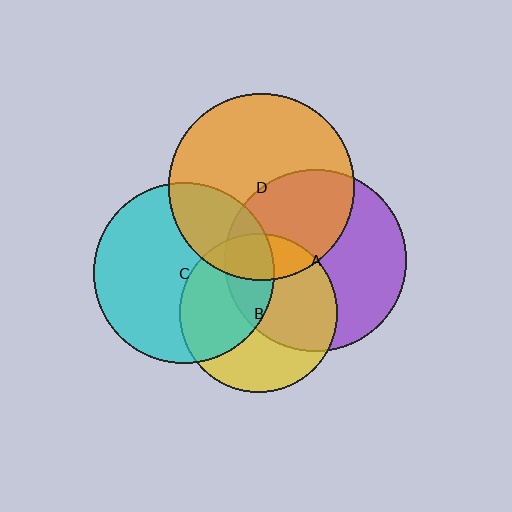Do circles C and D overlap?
Yes.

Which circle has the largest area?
Circle D (orange).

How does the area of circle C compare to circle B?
Approximately 1.3 times.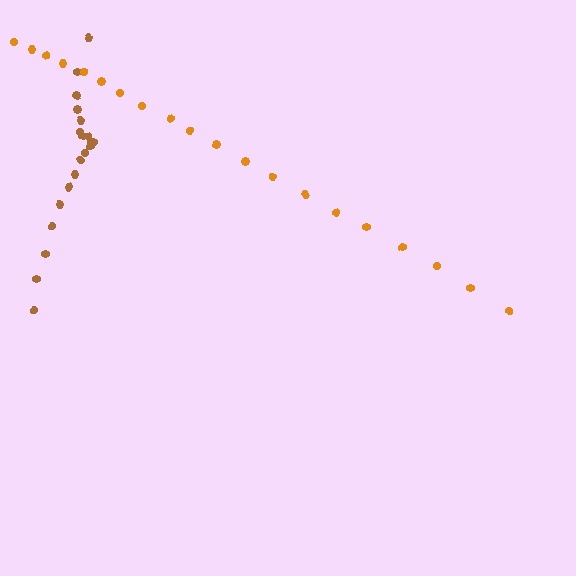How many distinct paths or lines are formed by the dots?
There are 2 distinct paths.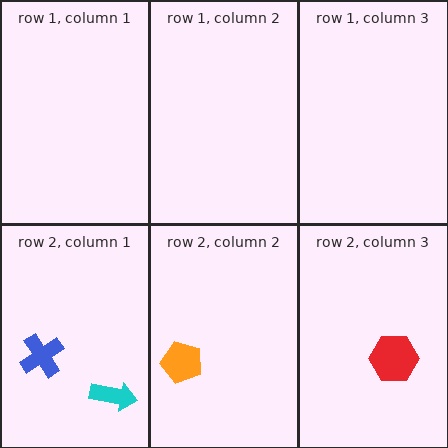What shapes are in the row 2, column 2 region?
The orange pentagon.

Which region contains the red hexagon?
The row 2, column 3 region.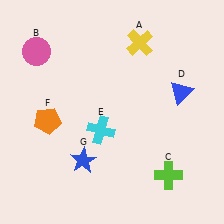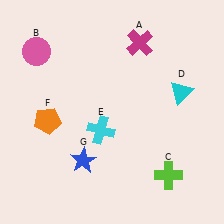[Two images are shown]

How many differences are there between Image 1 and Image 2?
There are 2 differences between the two images.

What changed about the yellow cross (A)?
In Image 1, A is yellow. In Image 2, it changed to magenta.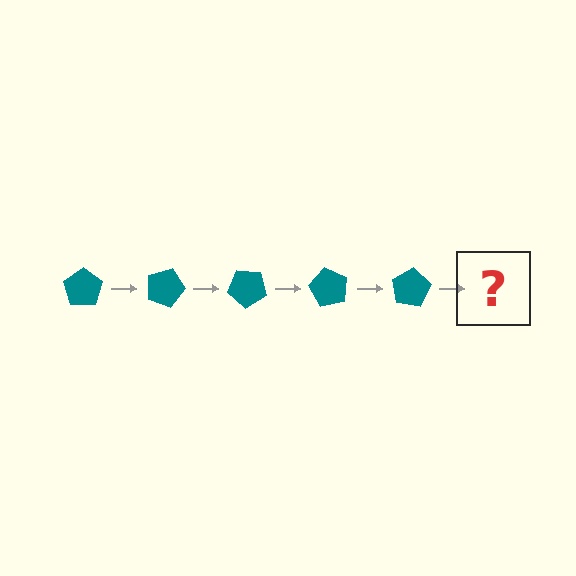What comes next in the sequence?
The next element should be a teal pentagon rotated 100 degrees.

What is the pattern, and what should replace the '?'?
The pattern is that the pentagon rotates 20 degrees each step. The '?' should be a teal pentagon rotated 100 degrees.